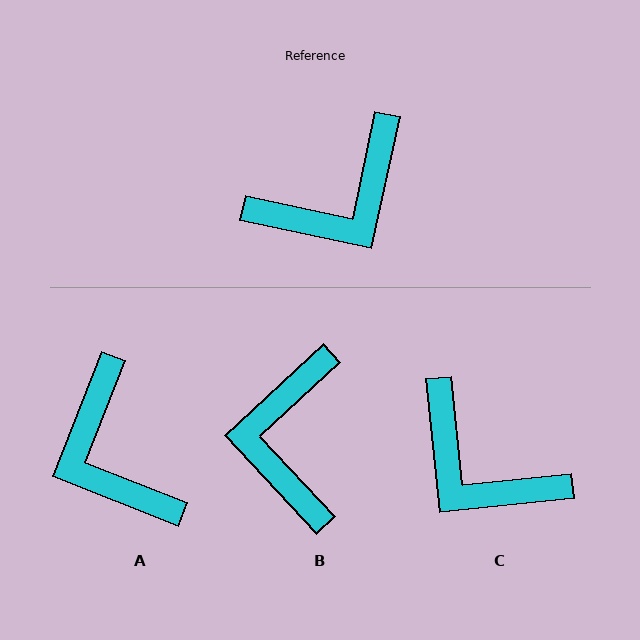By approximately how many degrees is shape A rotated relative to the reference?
Approximately 99 degrees clockwise.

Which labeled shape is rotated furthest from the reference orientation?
B, about 125 degrees away.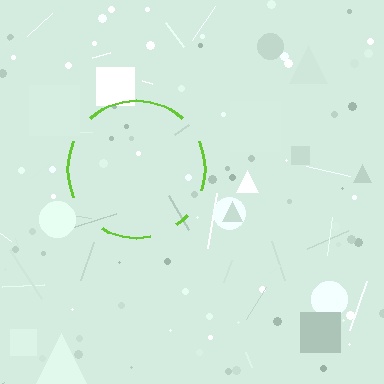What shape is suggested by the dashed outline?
The dashed outline suggests a circle.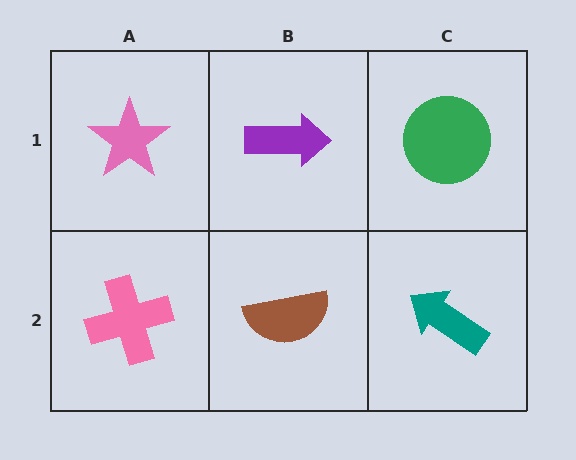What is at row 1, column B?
A purple arrow.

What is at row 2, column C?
A teal arrow.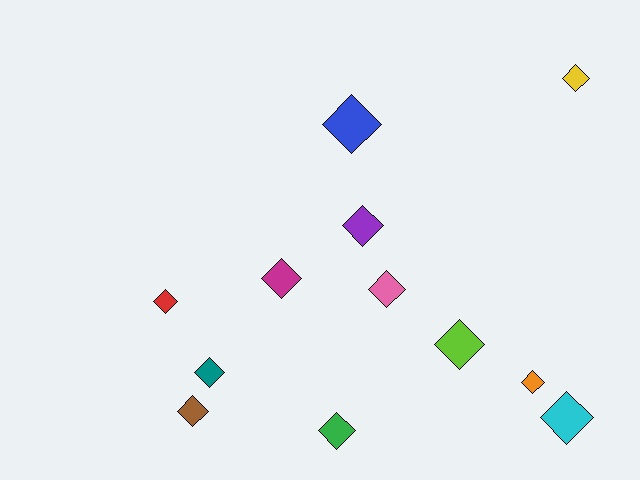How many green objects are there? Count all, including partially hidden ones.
There is 1 green object.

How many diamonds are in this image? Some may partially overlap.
There are 12 diamonds.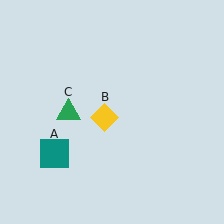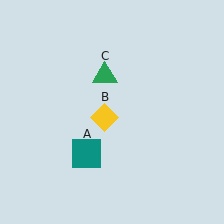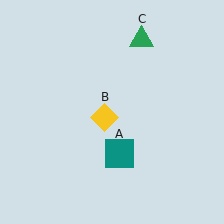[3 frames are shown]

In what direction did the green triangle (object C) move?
The green triangle (object C) moved up and to the right.